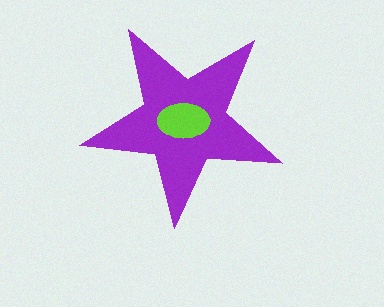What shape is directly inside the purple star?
The lime ellipse.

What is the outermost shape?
The purple star.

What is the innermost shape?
The lime ellipse.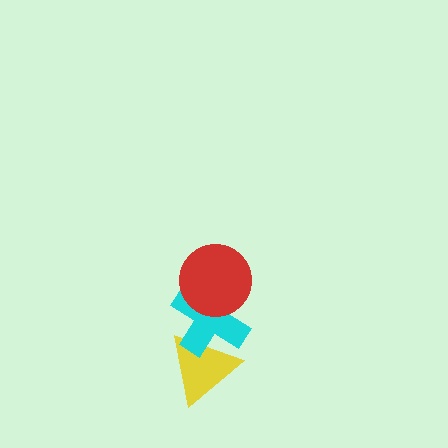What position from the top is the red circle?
The red circle is 1st from the top.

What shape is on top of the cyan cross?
The red circle is on top of the cyan cross.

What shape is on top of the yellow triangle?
The cyan cross is on top of the yellow triangle.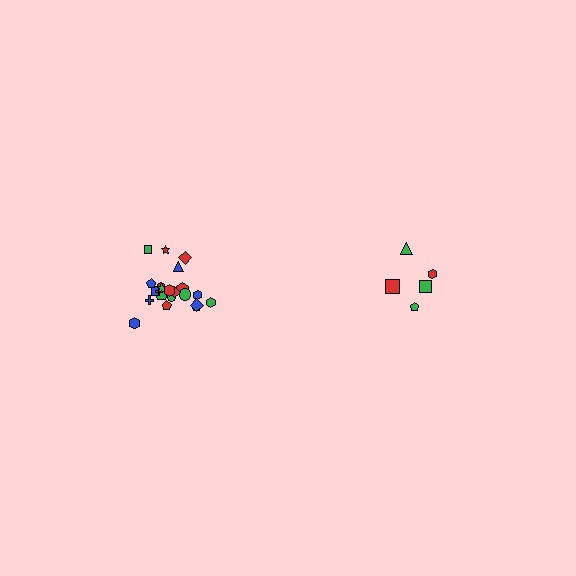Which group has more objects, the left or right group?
The left group.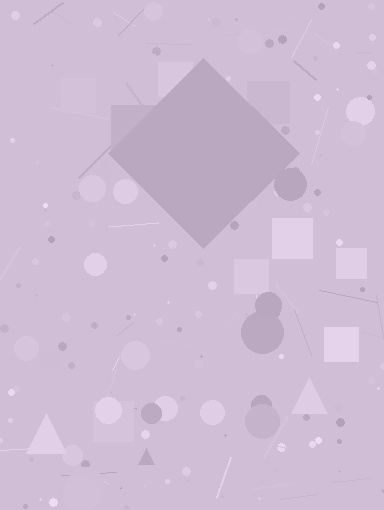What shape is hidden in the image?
A diamond is hidden in the image.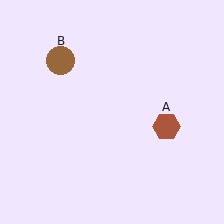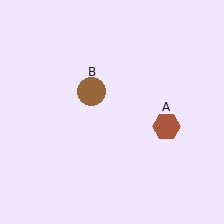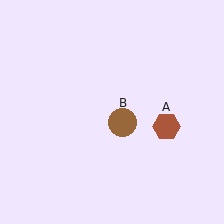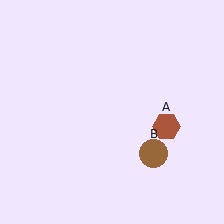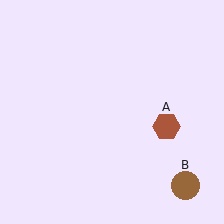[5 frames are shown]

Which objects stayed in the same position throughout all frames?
Brown hexagon (object A) remained stationary.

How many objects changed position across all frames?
1 object changed position: brown circle (object B).